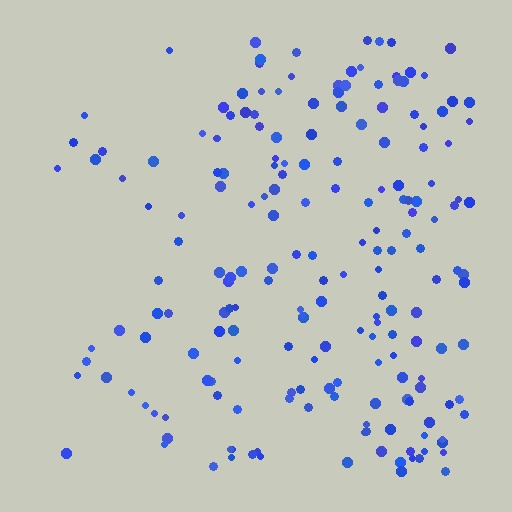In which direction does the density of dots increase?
From left to right, with the right side densest.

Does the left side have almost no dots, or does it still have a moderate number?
Still a moderate number, just noticeably fewer than the right.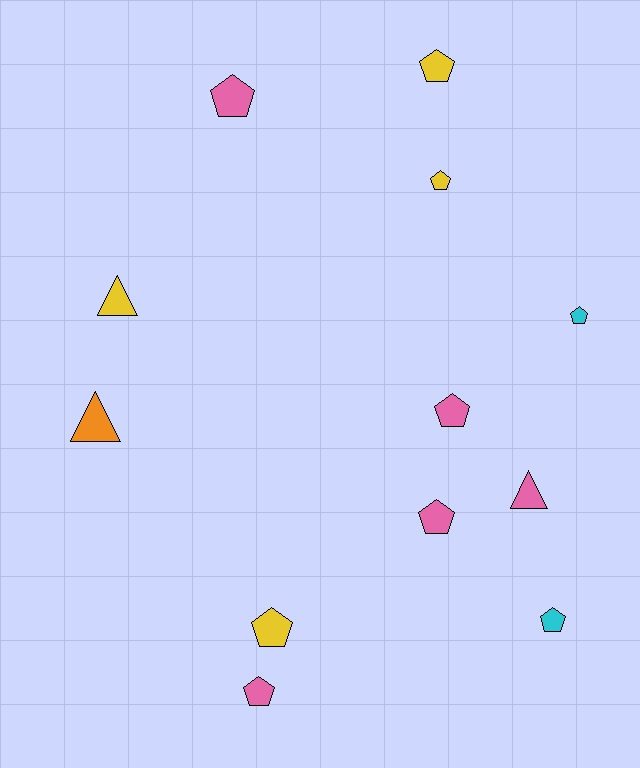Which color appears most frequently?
Pink, with 5 objects.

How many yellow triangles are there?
There is 1 yellow triangle.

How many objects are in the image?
There are 12 objects.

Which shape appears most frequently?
Pentagon, with 9 objects.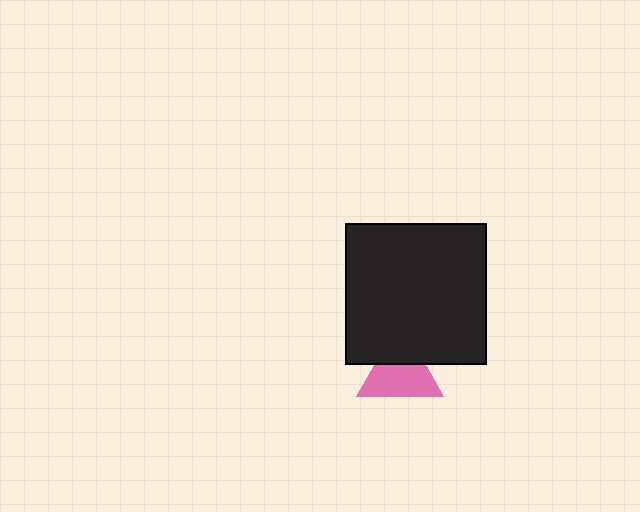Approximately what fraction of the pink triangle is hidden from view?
Roughly 35% of the pink triangle is hidden behind the black square.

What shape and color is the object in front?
The object in front is a black square.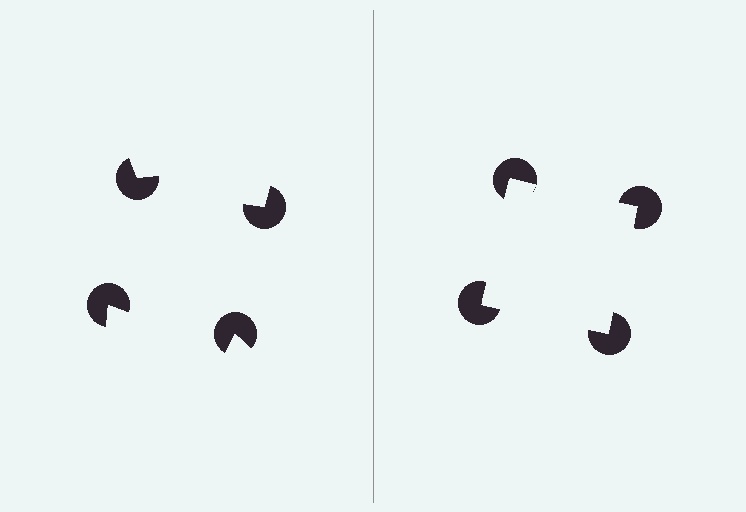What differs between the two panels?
The pac-man discs are positioned identically on both sides; only the wedge orientations differ. On the right they align to a square; on the left they are misaligned.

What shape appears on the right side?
An illusory square.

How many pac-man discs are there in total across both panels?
8 — 4 on each side.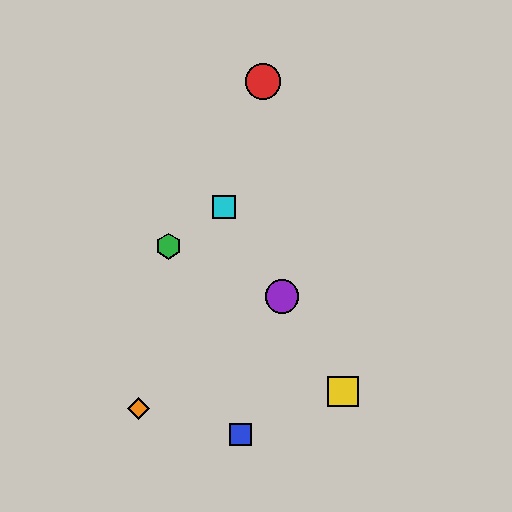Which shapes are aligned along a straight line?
The yellow square, the purple circle, the cyan square are aligned along a straight line.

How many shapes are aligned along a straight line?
3 shapes (the yellow square, the purple circle, the cyan square) are aligned along a straight line.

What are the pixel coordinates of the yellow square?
The yellow square is at (343, 391).